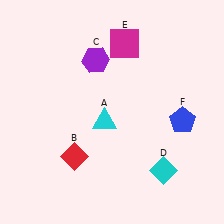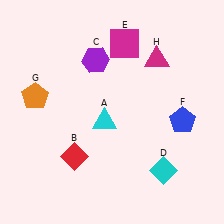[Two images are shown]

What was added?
An orange pentagon (G), a magenta triangle (H) were added in Image 2.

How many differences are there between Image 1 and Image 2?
There are 2 differences between the two images.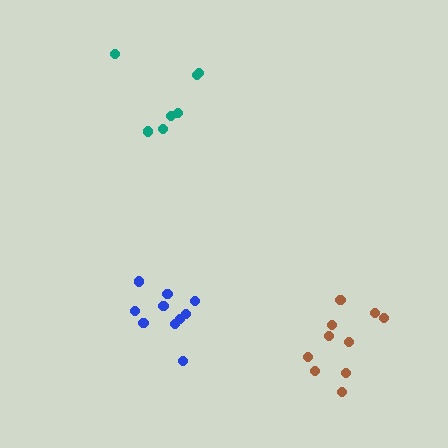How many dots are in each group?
Group 1: 10 dots, Group 2: 7 dots, Group 3: 10 dots (27 total).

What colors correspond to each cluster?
The clusters are colored: brown, teal, blue.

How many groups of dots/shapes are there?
There are 3 groups.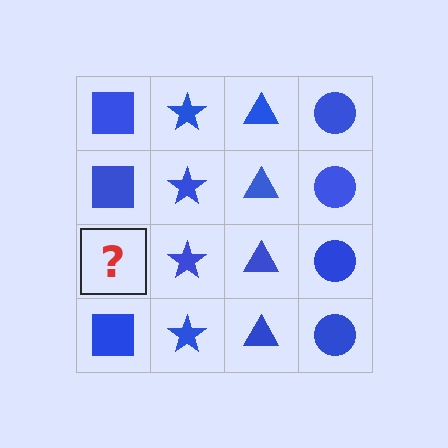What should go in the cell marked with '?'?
The missing cell should contain a blue square.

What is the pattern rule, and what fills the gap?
The rule is that each column has a consistent shape. The gap should be filled with a blue square.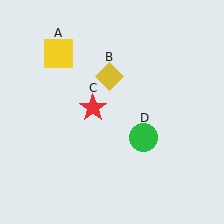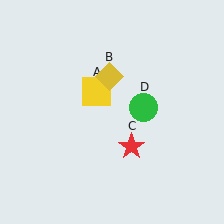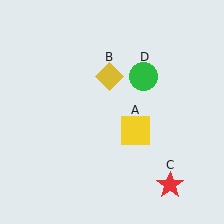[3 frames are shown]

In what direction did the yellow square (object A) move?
The yellow square (object A) moved down and to the right.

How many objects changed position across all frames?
3 objects changed position: yellow square (object A), red star (object C), green circle (object D).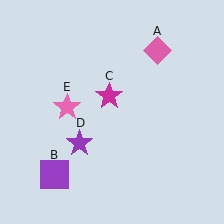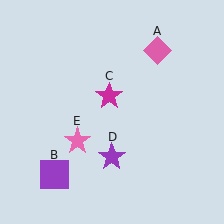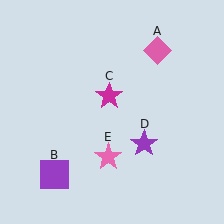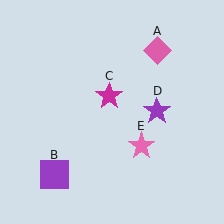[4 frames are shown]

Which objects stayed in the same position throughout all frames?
Pink diamond (object A) and purple square (object B) and magenta star (object C) remained stationary.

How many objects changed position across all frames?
2 objects changed position: purple star (object D), pink star (object E).